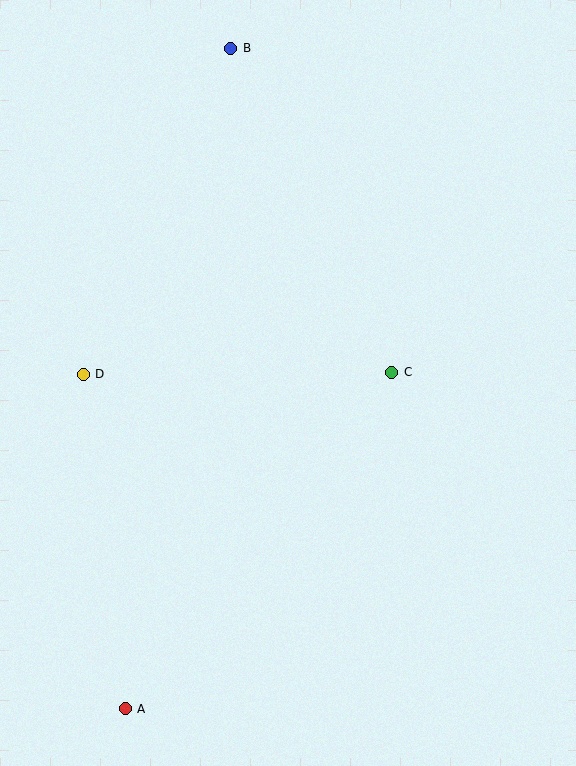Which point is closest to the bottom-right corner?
Point C is closest to the bottom-right corner.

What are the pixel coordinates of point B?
Point B is at (231, 48).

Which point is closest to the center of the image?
Point C at (392, 372) is closest to the center.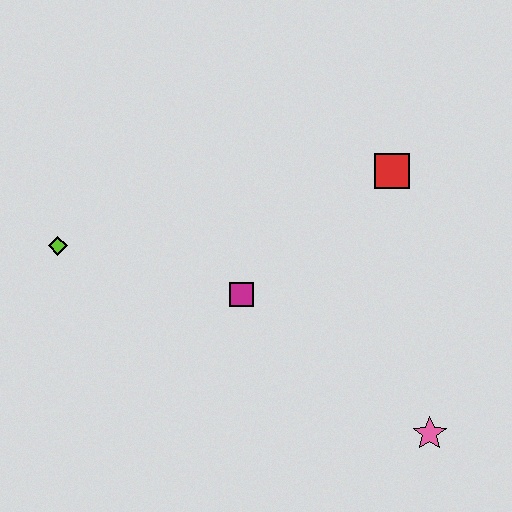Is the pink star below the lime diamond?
Yes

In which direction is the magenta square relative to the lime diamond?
The magenta square is to the right of the lime diamond.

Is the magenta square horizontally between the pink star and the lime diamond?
Yes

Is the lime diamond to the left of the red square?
Yes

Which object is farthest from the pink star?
The lime diamond is farthest from the pink star.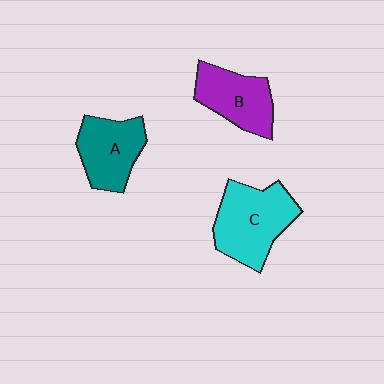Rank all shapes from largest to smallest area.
From largest to smallest: C (cyan), A (teal), B (purple).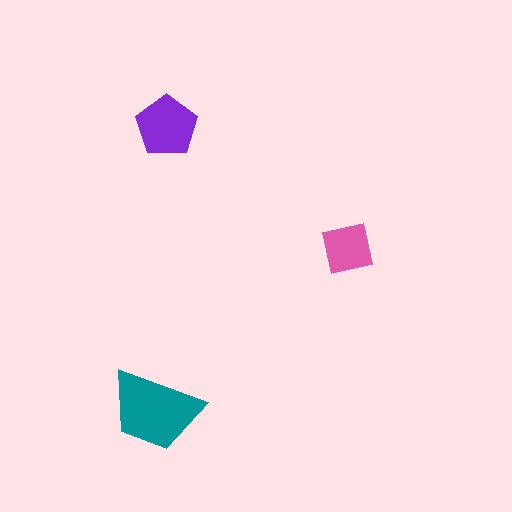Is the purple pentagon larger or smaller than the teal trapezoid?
Smaller.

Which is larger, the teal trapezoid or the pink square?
The teal trapezoid.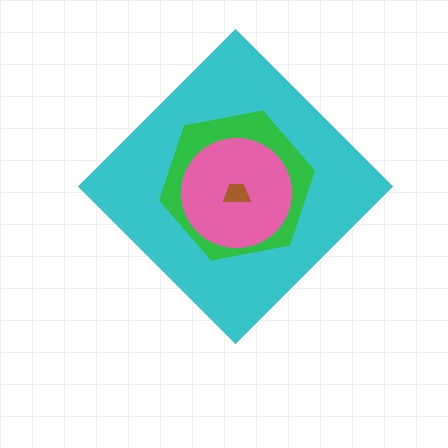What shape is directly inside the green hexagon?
The pink circle.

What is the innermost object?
The brown trapezoid.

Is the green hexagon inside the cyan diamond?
Yes.